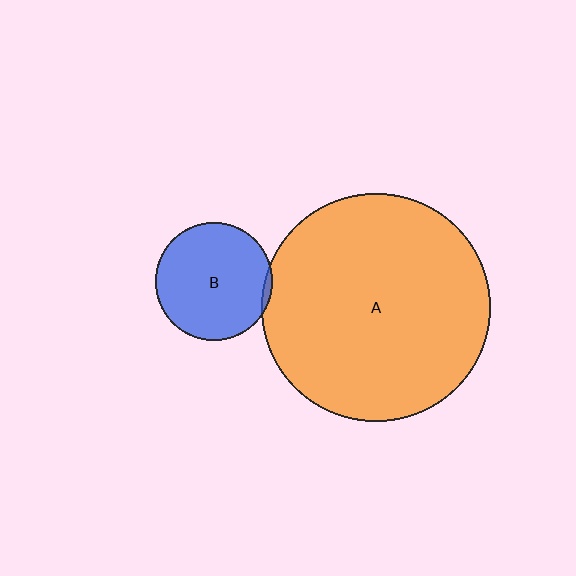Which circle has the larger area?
Circle A (orange).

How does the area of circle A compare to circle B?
Approximately 3.8 times.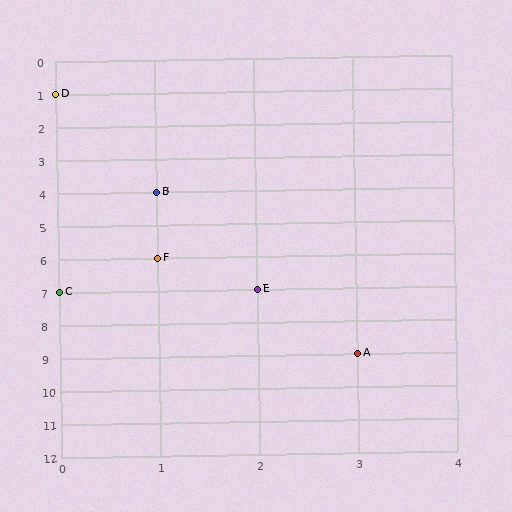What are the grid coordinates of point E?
Point E is at grid coordinates (2, 7).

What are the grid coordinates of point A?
Point A is at grid coordinates (3, 9).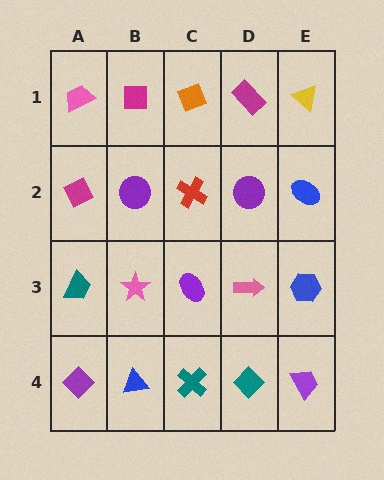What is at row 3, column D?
A pink arrow.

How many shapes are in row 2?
5 shapes.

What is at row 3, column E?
A blue hexagon.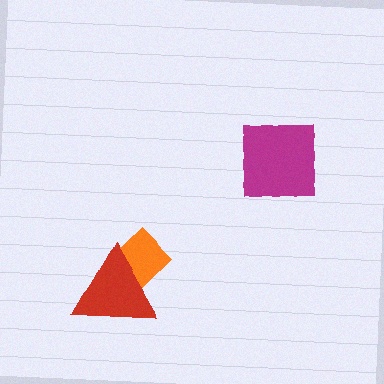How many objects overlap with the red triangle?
1 object overlaps with the red triangle.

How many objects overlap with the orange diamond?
1 object overlaps with the orange diamond.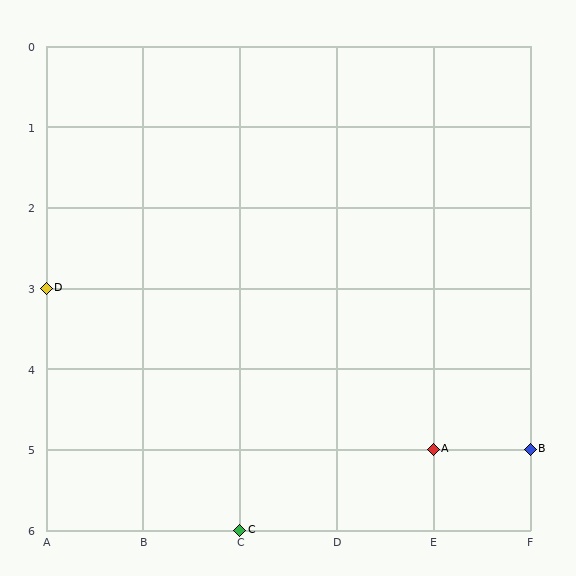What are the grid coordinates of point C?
Point C is at grid coordinates (C, 6).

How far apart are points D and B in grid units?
Points D and B are 5 columns and 2 rows apart (about 5.4 grid units diagonally).